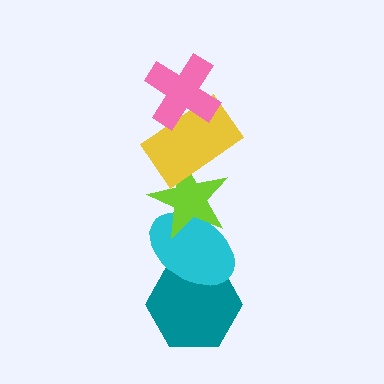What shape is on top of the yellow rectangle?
The pink cross is on top of the yellow rectangle.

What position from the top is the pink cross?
The pink cross is 1st from the top.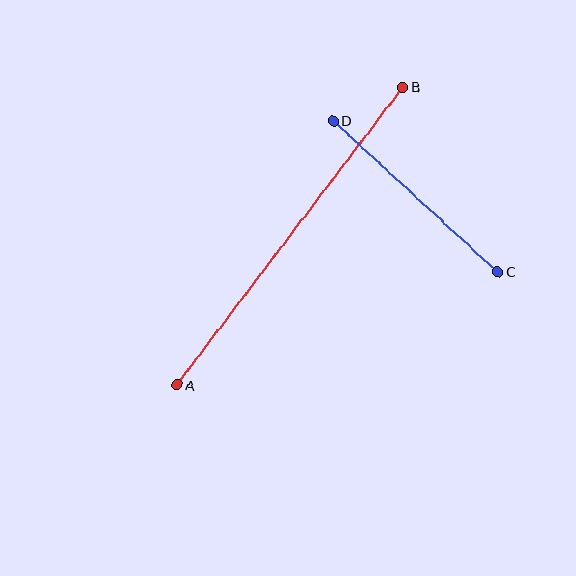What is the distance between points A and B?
The distance is approximately 374 pixels.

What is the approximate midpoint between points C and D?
The midpoint is at approximately (415, 196) pixels.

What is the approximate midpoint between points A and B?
The midpoint is at approximately (290, 236) pixels.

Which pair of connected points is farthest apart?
Points A and B are farthest apart.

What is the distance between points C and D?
The distance is approximately 223 pixels.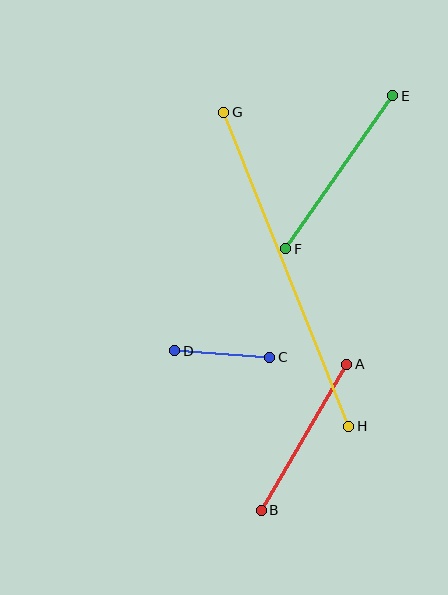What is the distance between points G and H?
The distance is approximately 338 pixels.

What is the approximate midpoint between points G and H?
The midpoint is at approximately (286, 269) pixels.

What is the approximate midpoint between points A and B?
The midpoint is at approximately (304, 437) pixels.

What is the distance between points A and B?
The distance is approximately 169 pixels.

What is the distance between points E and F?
The distance is approximately 186 pixels.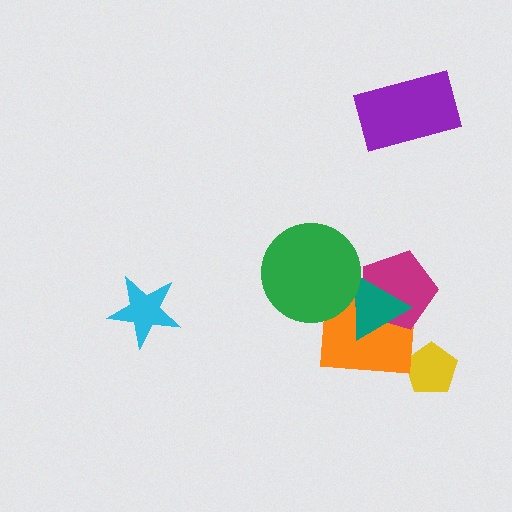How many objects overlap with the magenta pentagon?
2 objects overlap with the magenta pentagon.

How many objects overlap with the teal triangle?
3 objects overlap with the teal triangle.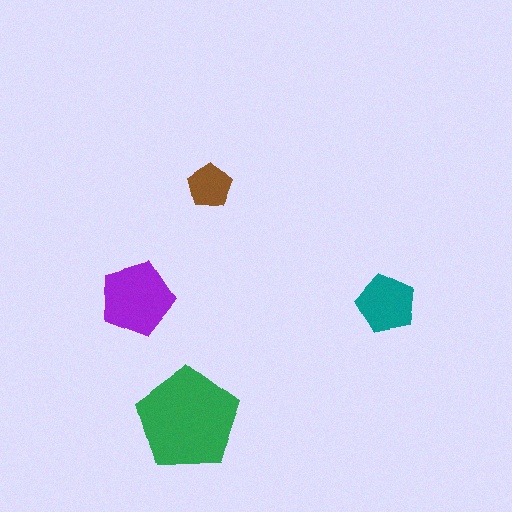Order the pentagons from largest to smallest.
the green one, the purple one, the teal one, the brown one.